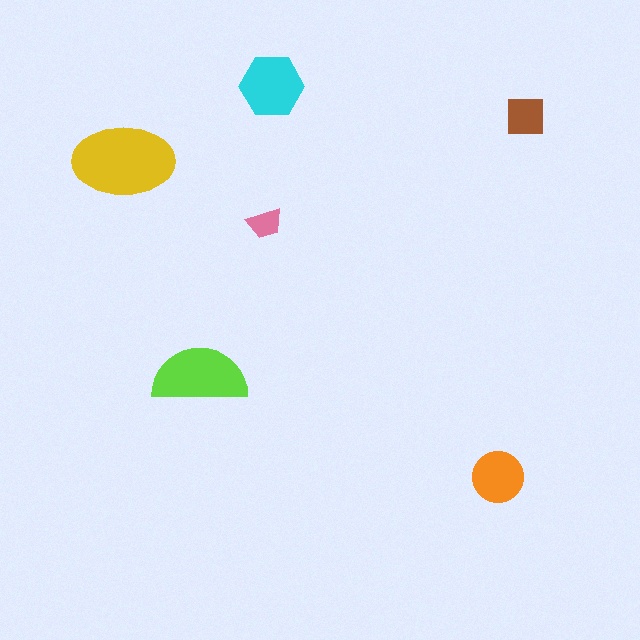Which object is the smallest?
The pink trapezoid.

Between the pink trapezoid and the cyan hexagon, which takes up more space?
The cyan hexagon.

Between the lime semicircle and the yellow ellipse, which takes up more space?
The yellow ellipse.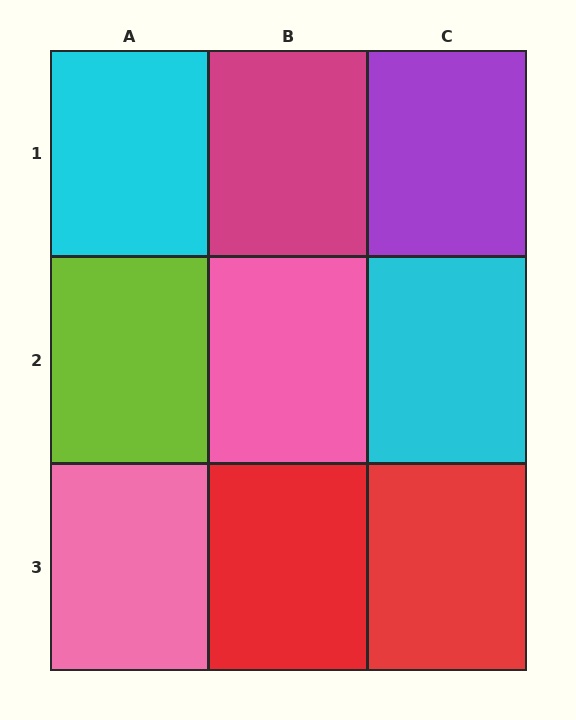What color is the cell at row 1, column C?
Purple.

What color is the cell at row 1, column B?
Magenta.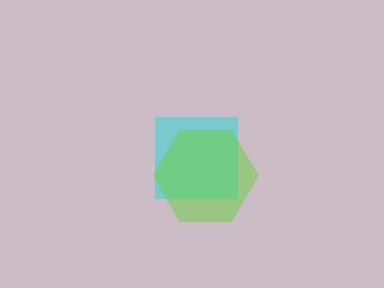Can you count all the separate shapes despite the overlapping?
Yes, there are 2 separate shapes.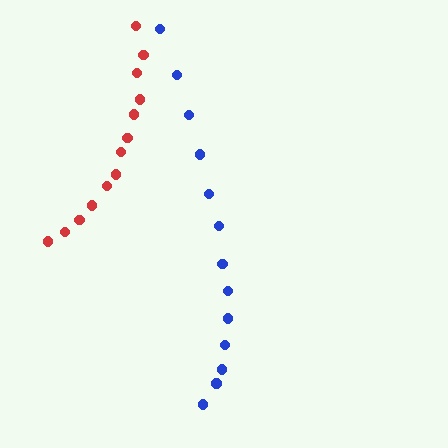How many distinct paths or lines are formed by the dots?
There are 2 distinct paths.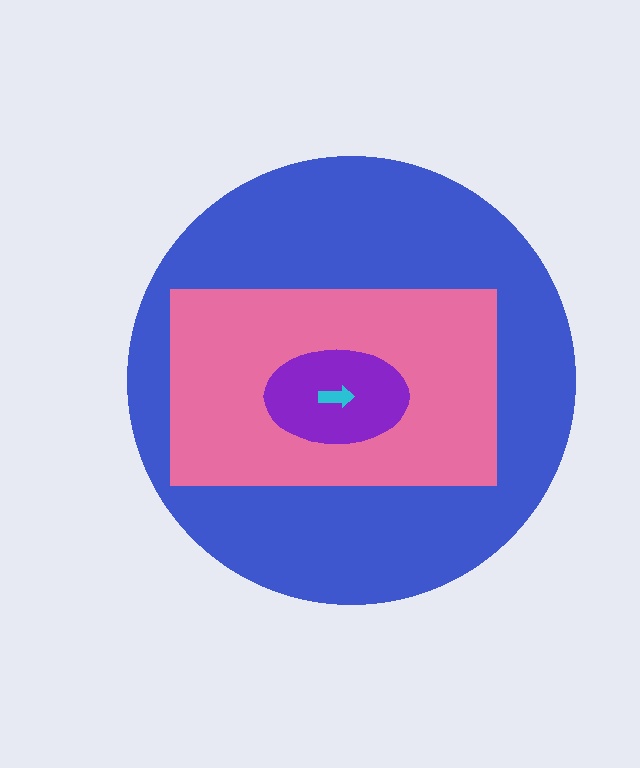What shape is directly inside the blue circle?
The pink rectangle.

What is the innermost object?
The cyan arrow.